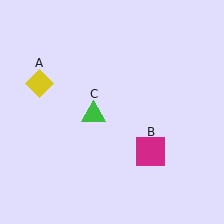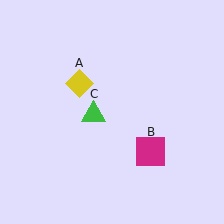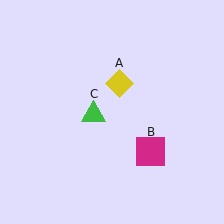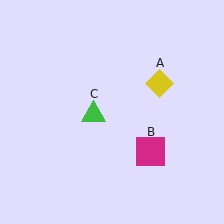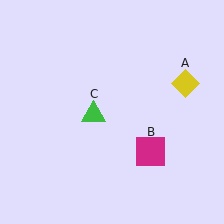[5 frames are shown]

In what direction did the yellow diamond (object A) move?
The yellow diamond (object A) moved right.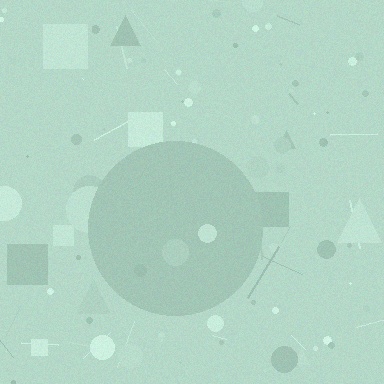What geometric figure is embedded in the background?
A circle is embedded in the background.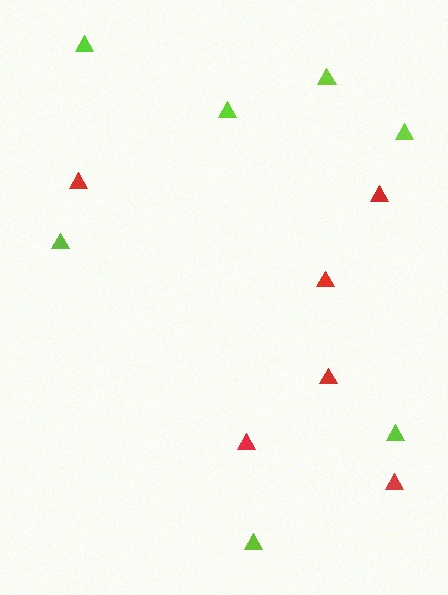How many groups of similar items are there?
There are 2 groups: one group of red triangles (6) and one group of lime triangles (7).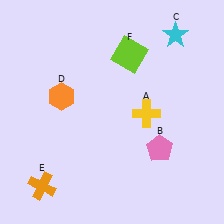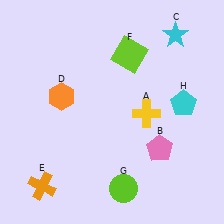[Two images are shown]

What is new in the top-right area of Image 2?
A cyan pentagon (H) was added in the top-right area of Image 2.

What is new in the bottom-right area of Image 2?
A lime circle (G) was added in the bottom-right area of Image 2.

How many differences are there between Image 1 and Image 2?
There are 2 differences between the two images.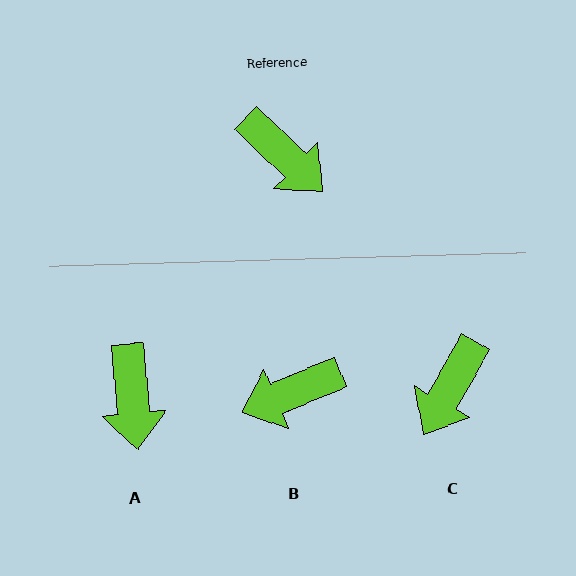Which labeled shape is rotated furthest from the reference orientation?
B, about 114 degrees away.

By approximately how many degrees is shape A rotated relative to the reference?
Approximately 41 degrees clockwise.